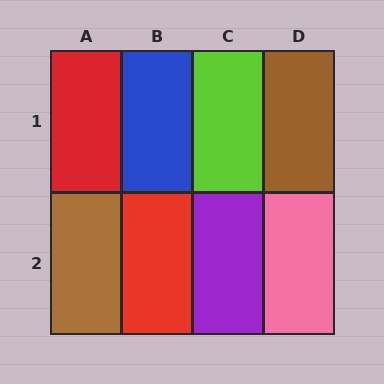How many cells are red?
2 cells are red.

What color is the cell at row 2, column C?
Purple.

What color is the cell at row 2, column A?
Brown.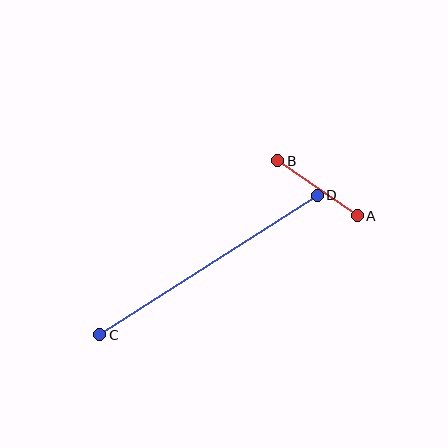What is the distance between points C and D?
The distance is approximately 258 pixels.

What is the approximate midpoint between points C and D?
The midpoint is at approximately (208, 265) pixels.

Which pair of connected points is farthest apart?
Points C and D are farthest apart.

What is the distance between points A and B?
The distance is approximately 97 pixels.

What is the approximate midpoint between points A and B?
The midpoint is at approximately (317, 188) pixels.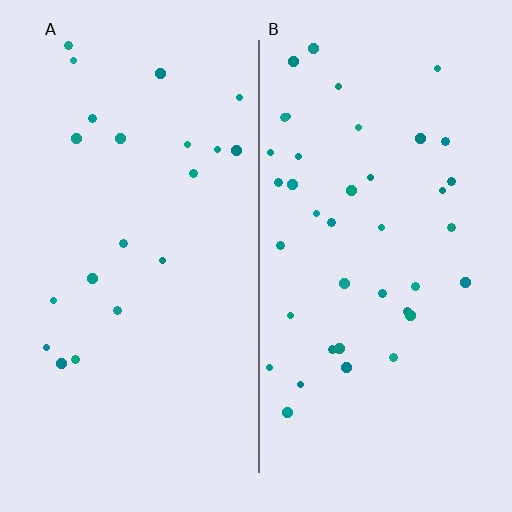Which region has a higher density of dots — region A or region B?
B (the right).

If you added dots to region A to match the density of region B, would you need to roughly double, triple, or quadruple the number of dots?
Approximately double.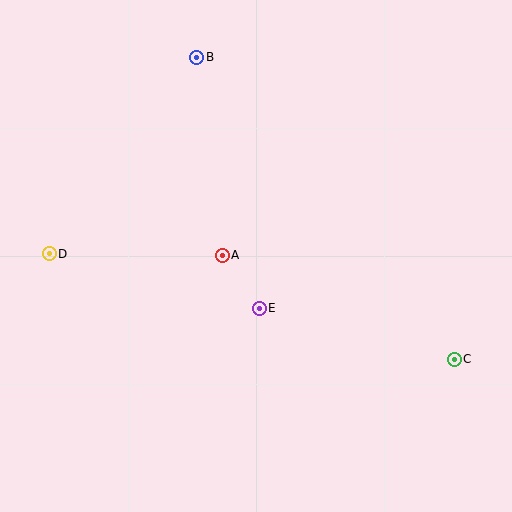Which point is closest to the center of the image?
Point A at (222, 255) is closest to the center.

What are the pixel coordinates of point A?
Point A is at (222, 255).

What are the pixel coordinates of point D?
Point D is at (49, 254).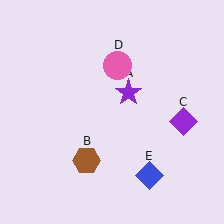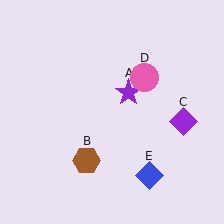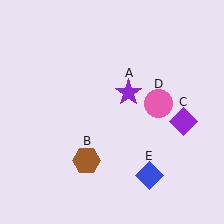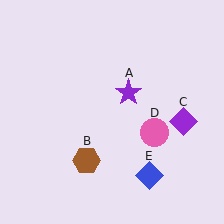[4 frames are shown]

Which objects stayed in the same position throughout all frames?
Purple star (object A) and brown hexagon (object B) and purple diamond (object C) and blue diamond (object E) remained stationary.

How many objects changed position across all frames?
1 object changed position: pink circle (object D).